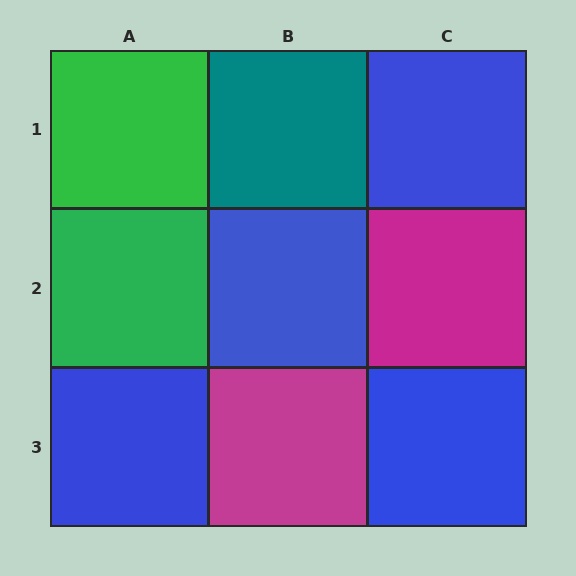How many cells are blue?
4 cells are blue.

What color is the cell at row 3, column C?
Blue.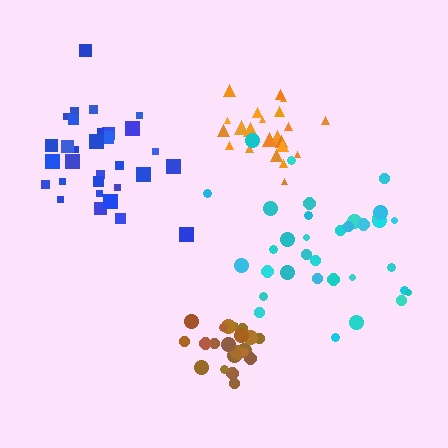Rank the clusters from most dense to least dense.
brown, orange, blue, cyan.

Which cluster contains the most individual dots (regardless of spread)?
Cyan (34).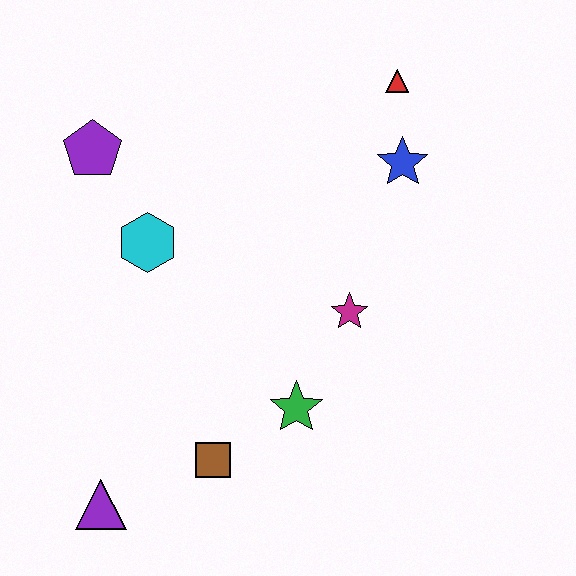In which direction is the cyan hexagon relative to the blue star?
The cyan hexagon is to the left of the blue star.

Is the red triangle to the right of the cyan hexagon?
Yes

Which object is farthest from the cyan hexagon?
The red triangle is farthest from the cyan hexagon.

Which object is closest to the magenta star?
The green star is closest to the magenta star.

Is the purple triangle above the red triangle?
No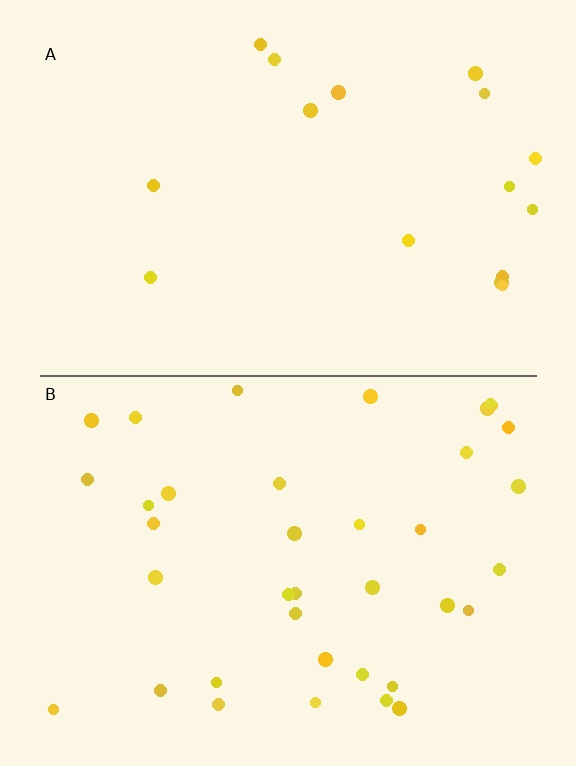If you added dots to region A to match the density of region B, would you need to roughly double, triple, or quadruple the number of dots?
Approximately double.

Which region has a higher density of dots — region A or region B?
B (the bottom).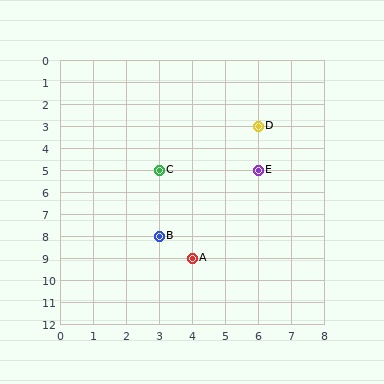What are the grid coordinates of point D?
Point D is at grid coordinates (6, 3).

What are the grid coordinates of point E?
Point E is at grid coordinates (6, 5).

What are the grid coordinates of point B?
Point B is at grid coordinates (3, 8).